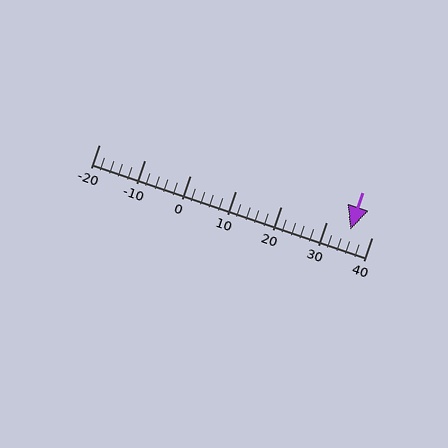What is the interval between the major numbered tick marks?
The major tick marks are spaced 10 units apart.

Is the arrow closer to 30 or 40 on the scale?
The arrow is closer to 40.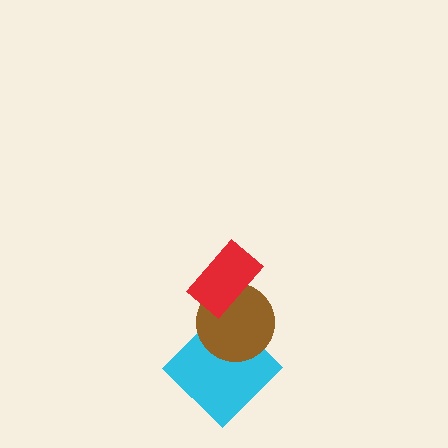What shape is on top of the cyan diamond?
The brown circle is on top of the cyan diamond.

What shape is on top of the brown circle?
The red rectangle is on top of the brown circle.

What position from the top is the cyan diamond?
The cyan diamond is 3rd from the top.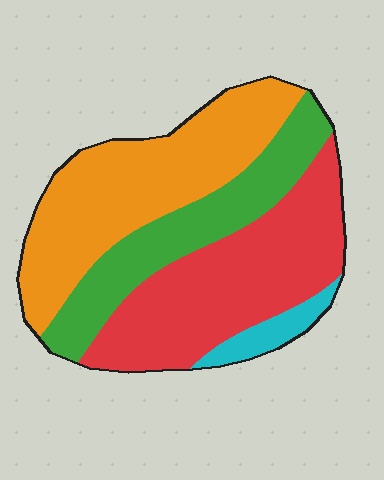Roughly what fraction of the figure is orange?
Orange covers 36% of the figure.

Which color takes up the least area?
Cyan, at roughly 5%.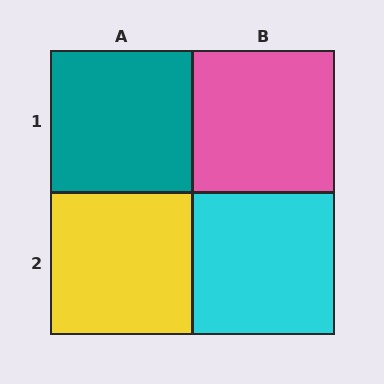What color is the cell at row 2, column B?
Cyan.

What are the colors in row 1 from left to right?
Teal, pink.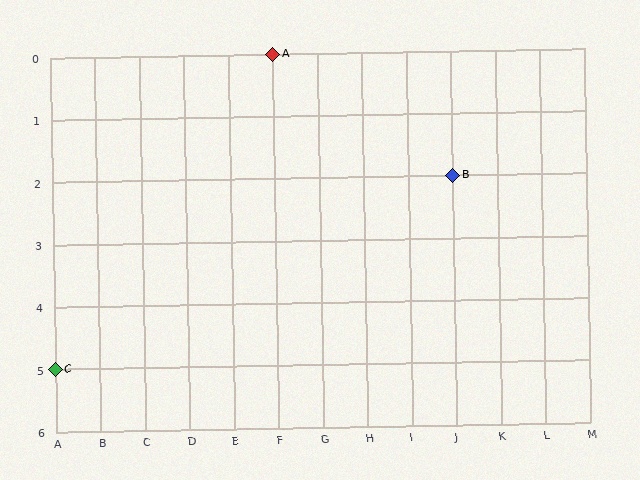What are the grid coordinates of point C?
Point C is at grid coordinates (A, 5).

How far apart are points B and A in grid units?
Points B and A are 4 columns and 2 rows apart (about 4.5 grid units diagonally).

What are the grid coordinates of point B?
Point B is at grid coordinates (J, 2).